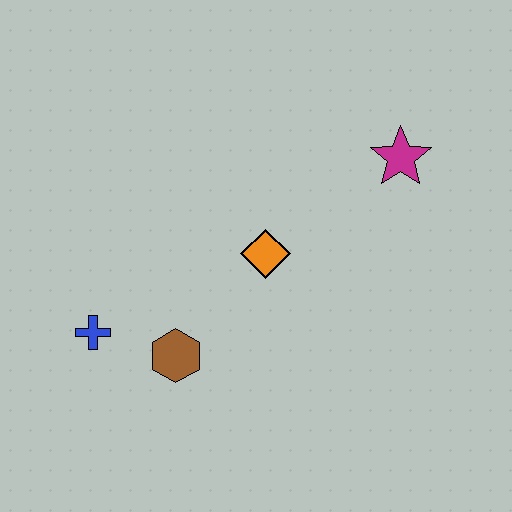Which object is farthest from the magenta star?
The blue cross is farthest from the magenta star.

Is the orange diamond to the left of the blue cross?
No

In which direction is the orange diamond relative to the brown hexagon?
The orange diamond is above the brown hexagon.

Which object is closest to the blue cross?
The brown hexagon is closest to the blue cross.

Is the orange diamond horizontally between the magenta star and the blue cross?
Yes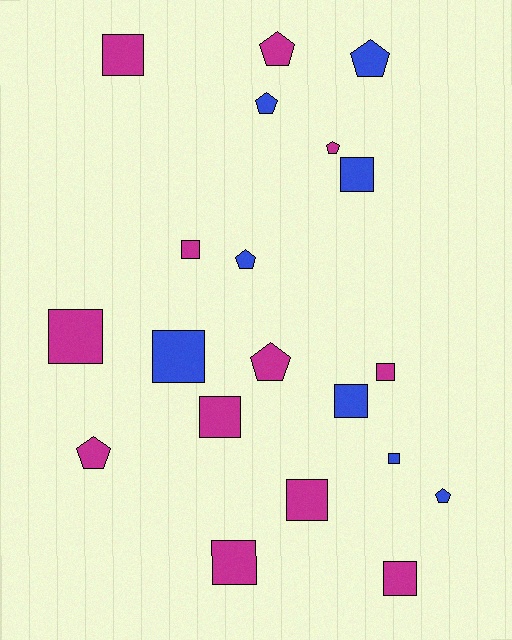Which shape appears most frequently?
Square, with 12 objects.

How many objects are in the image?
There are 20 objects.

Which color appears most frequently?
Magenta, with 12 objects.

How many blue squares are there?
There are 4 blue squares.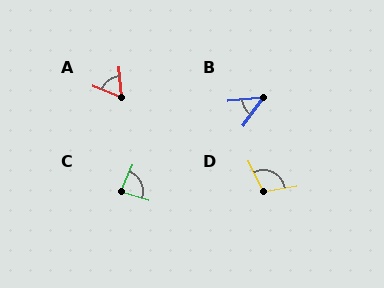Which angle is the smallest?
B, at approximately 49 degrees.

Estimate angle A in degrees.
Approximately 62 degrees.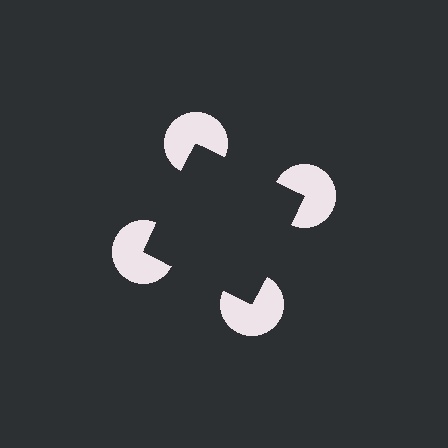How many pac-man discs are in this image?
There are 4 — one at each vertex of the illusory square.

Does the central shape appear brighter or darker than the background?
It typically appears slightly darker than the background, even though no actual brightness change is drawn.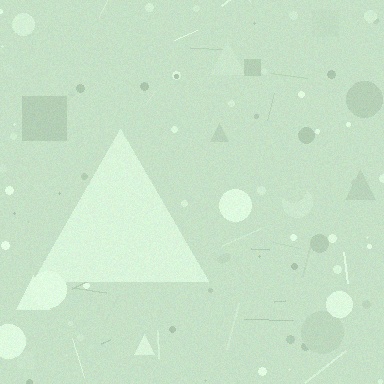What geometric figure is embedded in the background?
A triangle is embedded in the background.